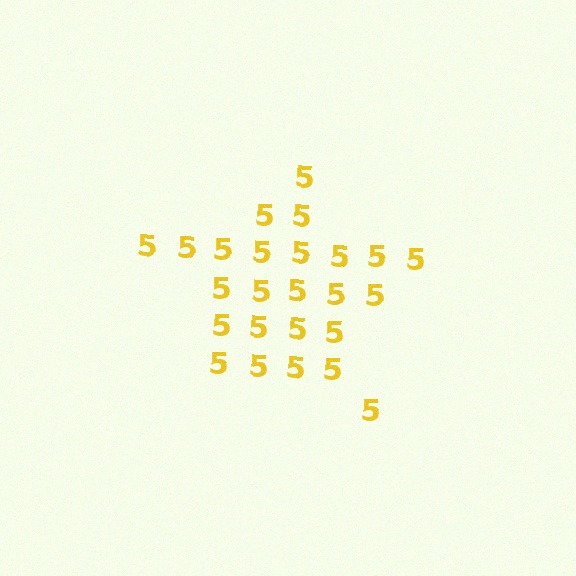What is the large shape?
The large shape is a star.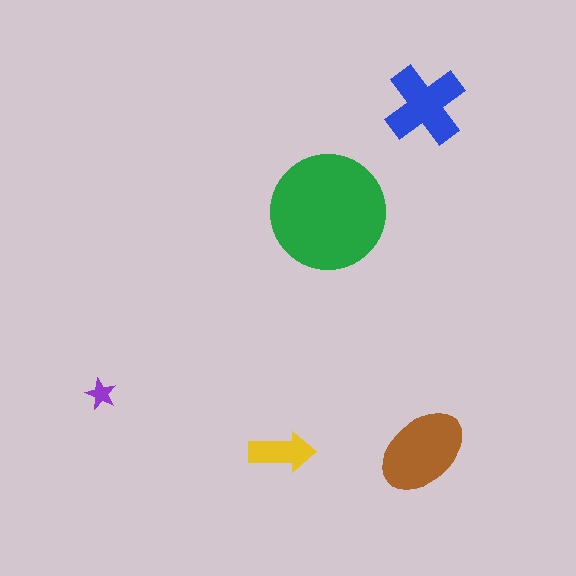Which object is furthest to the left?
The purple star is leftmost.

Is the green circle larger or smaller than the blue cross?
Larger.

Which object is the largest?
The green circle.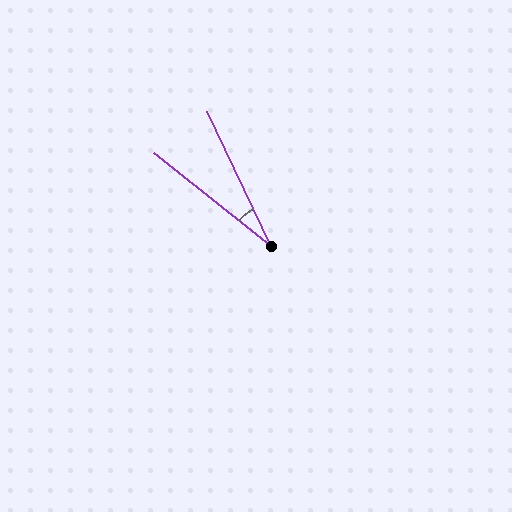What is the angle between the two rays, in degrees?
Approximately 26 degrees.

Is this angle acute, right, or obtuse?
It is acute.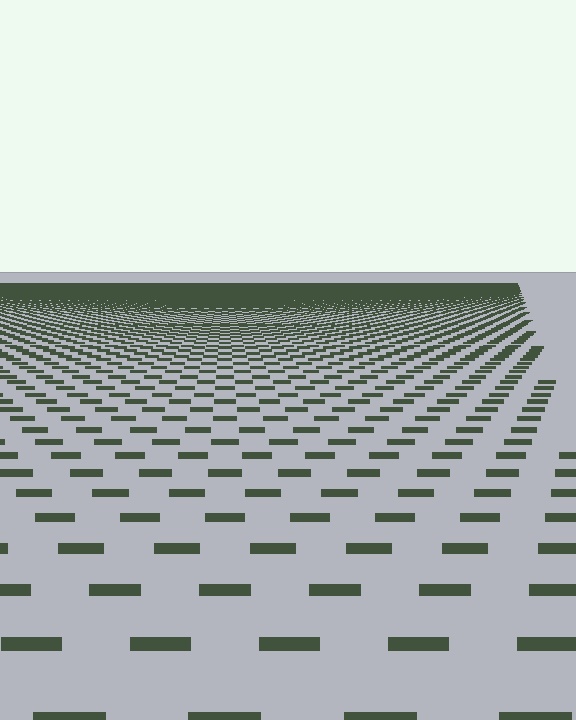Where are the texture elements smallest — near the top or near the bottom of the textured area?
Near the top.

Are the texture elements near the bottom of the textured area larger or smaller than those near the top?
Larger. Near the bottom, elements are closer to the viewer and appear at a bigger on-screen size.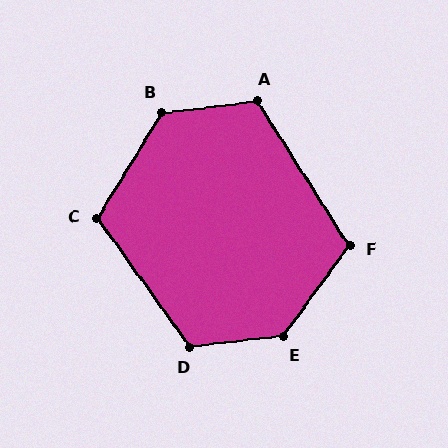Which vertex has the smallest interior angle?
F, at approximately 112 degrees.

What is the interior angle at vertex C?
Approximately 113 degrees (obtuse).